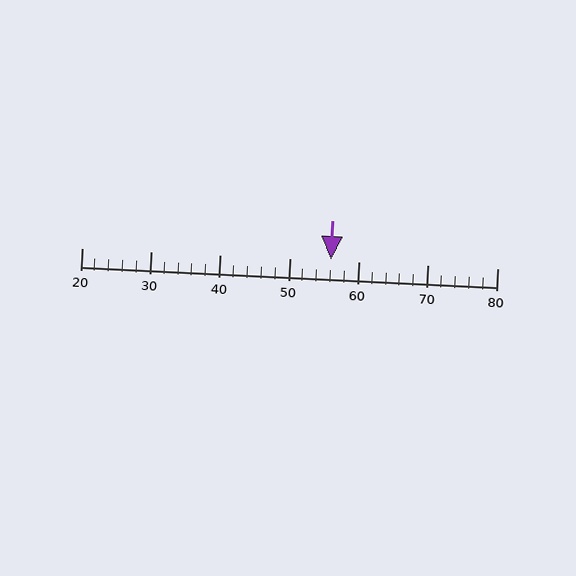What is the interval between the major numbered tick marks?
The major tick marks are spaced 10 units apart.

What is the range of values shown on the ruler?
The ruler shows values from 20 to 80.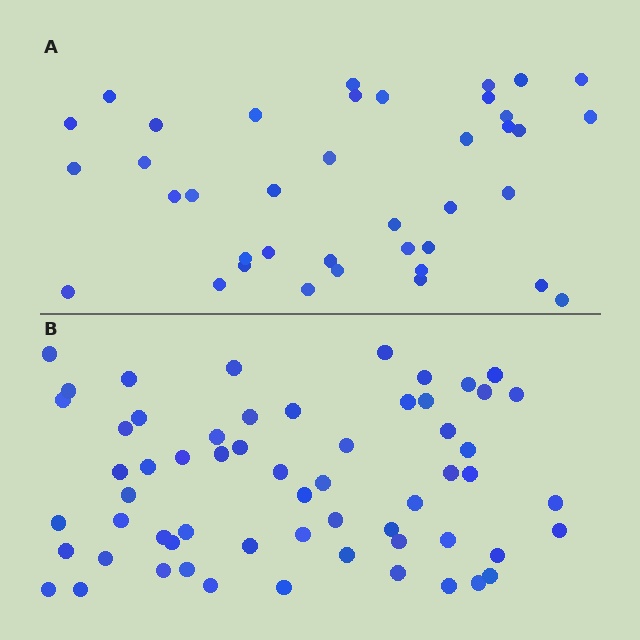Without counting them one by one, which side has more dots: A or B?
Region B (the bottom region) has more dots.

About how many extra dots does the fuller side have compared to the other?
Region B has approximately 20 more dots than region A.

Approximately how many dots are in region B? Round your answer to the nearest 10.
About 60 dots.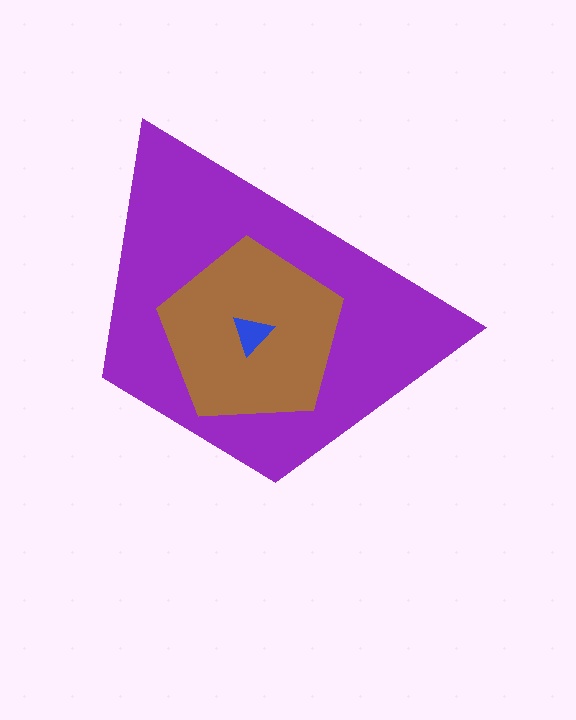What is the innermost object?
The blue triangle.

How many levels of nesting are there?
3.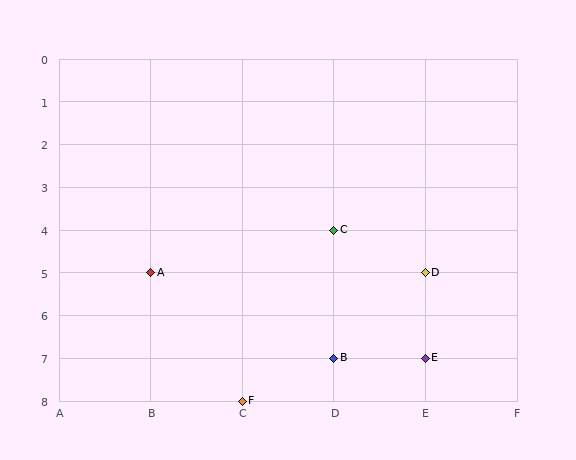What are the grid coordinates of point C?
Point C is at grid coordinates (D, 4).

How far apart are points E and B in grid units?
Points E and B are 1 column apart.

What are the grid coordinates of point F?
Point F is at grid coordinates (C, 8).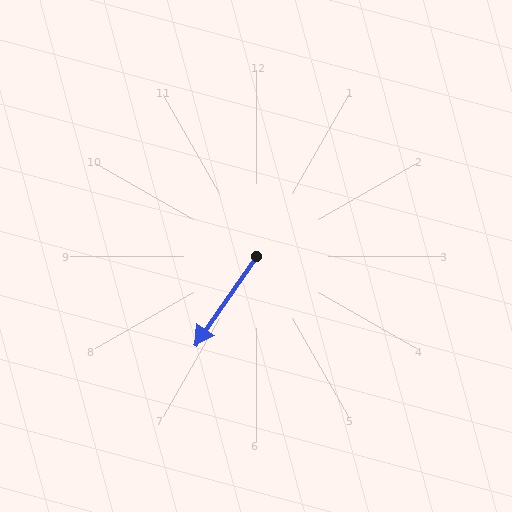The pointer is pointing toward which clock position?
Roughly 7 o'clock.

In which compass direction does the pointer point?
Southwest.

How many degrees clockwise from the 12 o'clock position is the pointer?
Approximately 214 degrees.